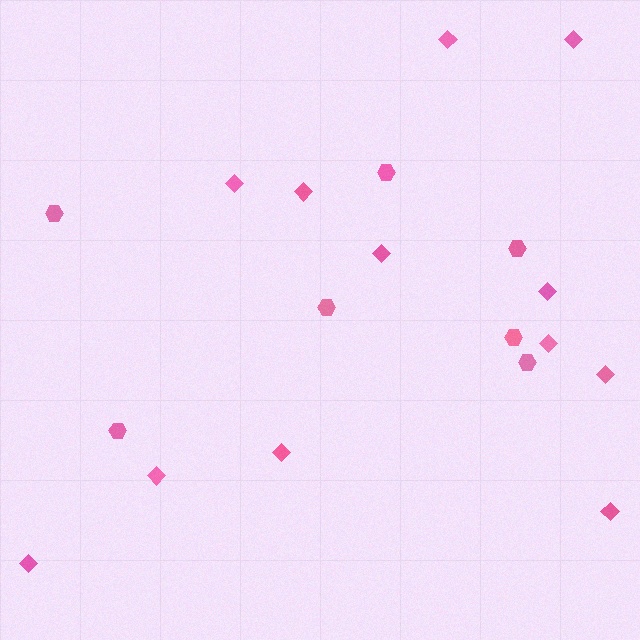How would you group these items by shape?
There are 2 groups: one group of hexagons (7) and one group of diamonds (12).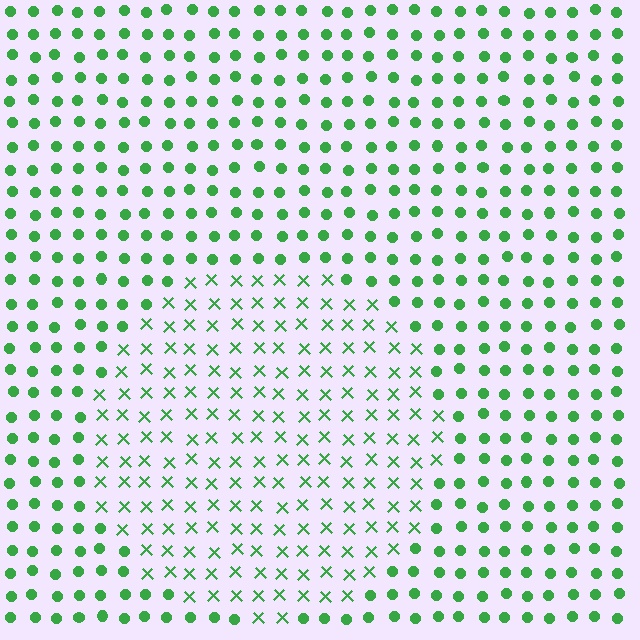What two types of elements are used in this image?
The image uses X marks inside the circle region and circles outside it.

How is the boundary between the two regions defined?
The boundary is defined by a change in element shape: X marks inside vs. circles outside. All elements share the same color and spacing.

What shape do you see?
I see a circle.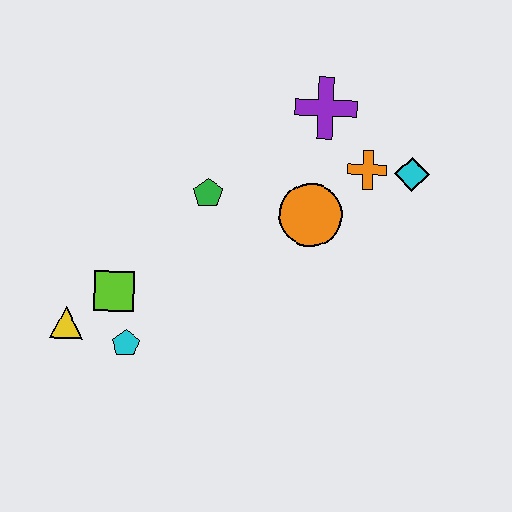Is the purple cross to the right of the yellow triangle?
Yes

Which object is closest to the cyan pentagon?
The lime square is closest to the cyan pentagon.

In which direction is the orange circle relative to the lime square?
The orange circle is to the right of the lime square.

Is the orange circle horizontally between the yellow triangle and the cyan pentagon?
No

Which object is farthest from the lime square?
The cyan diamond is farthest from the lime square.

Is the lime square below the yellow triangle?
No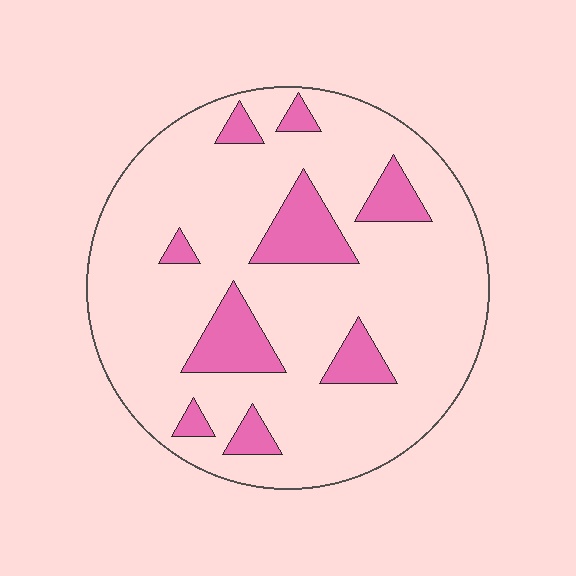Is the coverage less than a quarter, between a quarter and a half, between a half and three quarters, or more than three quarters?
Less than a quarter.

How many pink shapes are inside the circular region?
9.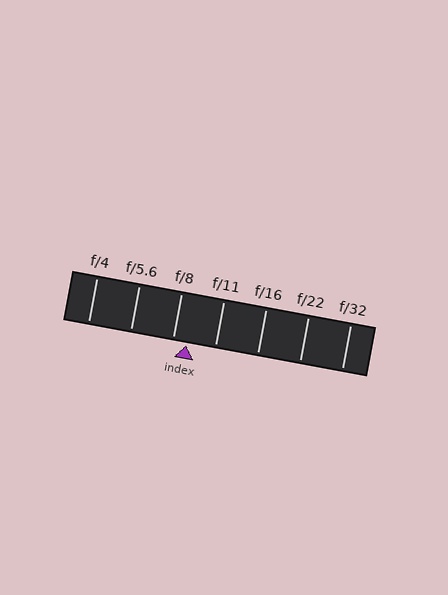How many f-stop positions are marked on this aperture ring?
There are 7 f-stop positions marked.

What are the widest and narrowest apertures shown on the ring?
The widest aperture shown is f/4 and the narrowest is f/32.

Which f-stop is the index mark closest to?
The index mark is closest to f/8.